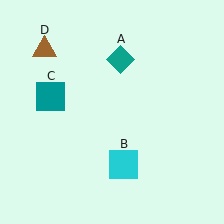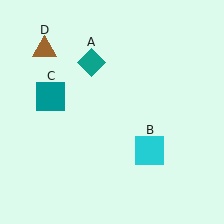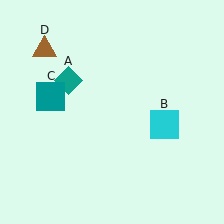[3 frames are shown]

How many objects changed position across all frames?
2 objects changed position: teal diamond (object A), cyan square (object B).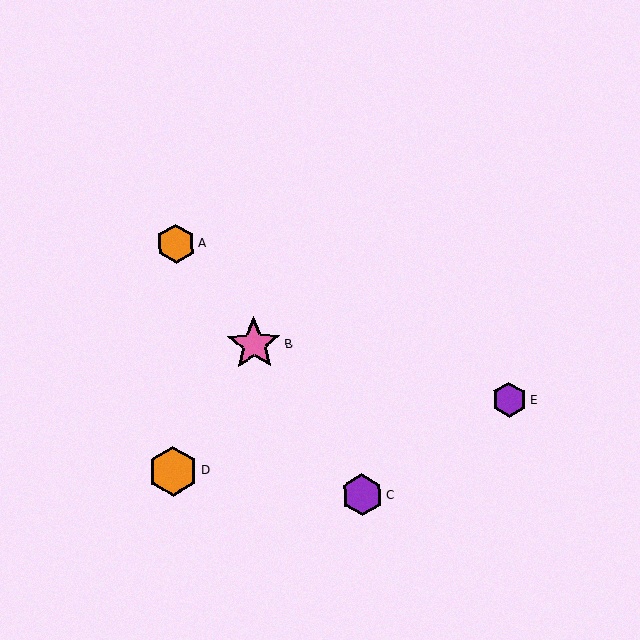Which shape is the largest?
The pink star (labeled B) is the largest.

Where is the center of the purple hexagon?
The center of the purple hexagon is at (509, 400).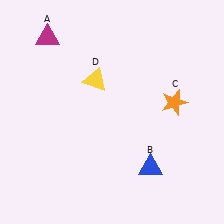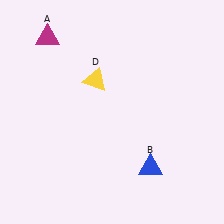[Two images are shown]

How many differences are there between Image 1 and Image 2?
There is 1 difference between the two images.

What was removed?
The orange star (C) was removed in Image 2.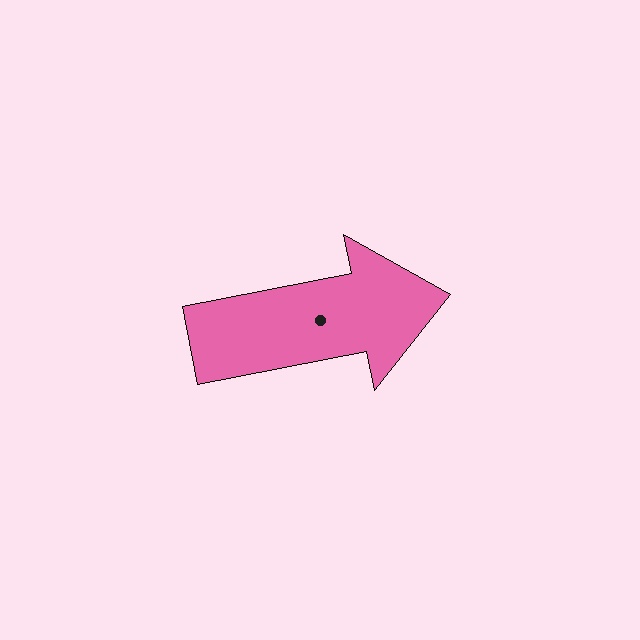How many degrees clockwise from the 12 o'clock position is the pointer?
Approximately 79 degrees.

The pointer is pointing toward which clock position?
Roughly 3 o'clock.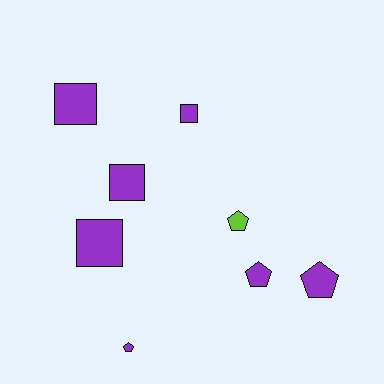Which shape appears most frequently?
Pentagon, with 4 objects.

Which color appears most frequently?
Purple, with 7 objects.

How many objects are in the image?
There are 8 objects.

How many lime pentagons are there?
There is 1 lime pentagon.